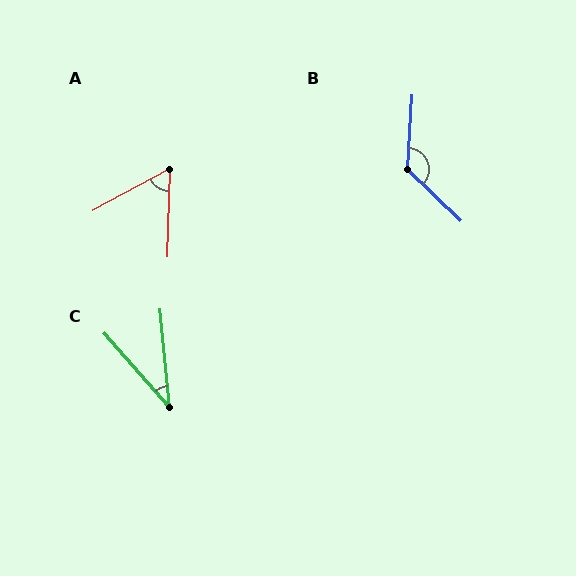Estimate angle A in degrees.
Approximately 60 degrees.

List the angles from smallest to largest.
C (36°), A (60°), B (130°).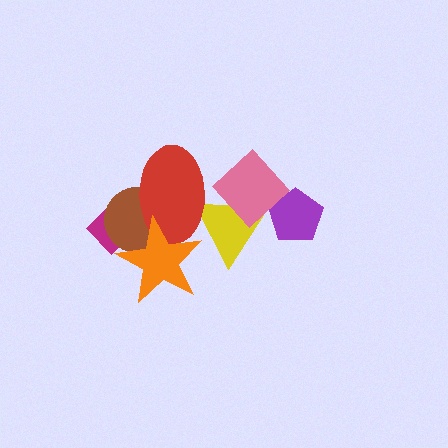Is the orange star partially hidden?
No, no other shape covers it.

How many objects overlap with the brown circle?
3 objects overlap with the brown circle.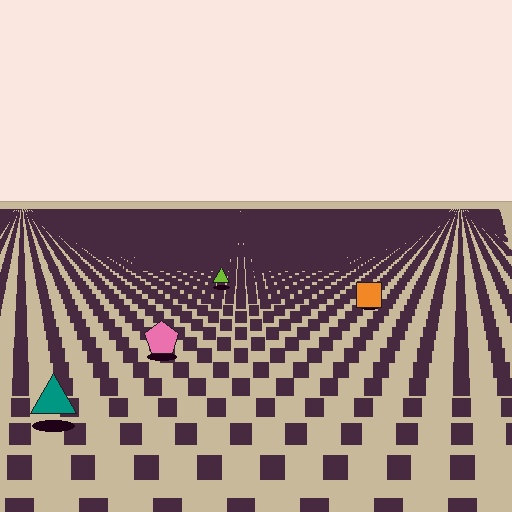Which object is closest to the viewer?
The teal triangle is closest. The texture marks near it are larger and more spread out.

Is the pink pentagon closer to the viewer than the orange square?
Yes. The pink pentagon is closer — you can tell from the texture gradient: the ground texture is coarser near it.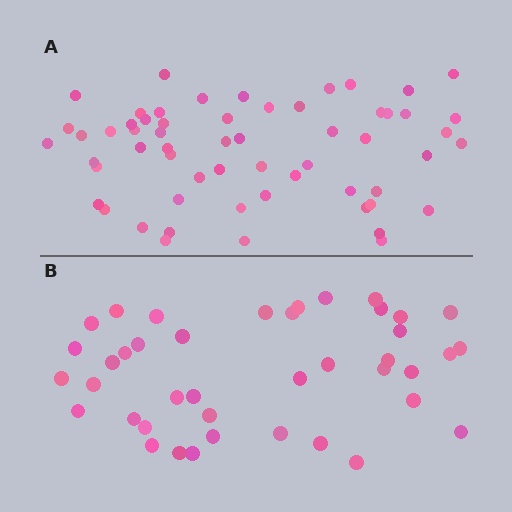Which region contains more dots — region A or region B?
Region A (the top region) has more dots.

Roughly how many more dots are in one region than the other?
Region A has approximately 20 more dots than region B.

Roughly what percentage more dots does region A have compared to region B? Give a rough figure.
About 45% more.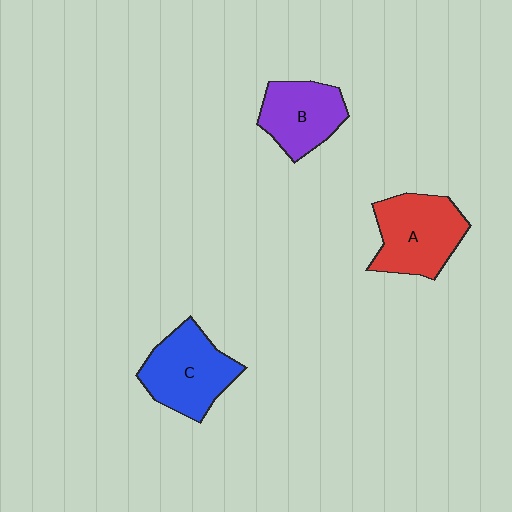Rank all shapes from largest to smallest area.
From largest to smallest: A (red), C (blue), B (purple).